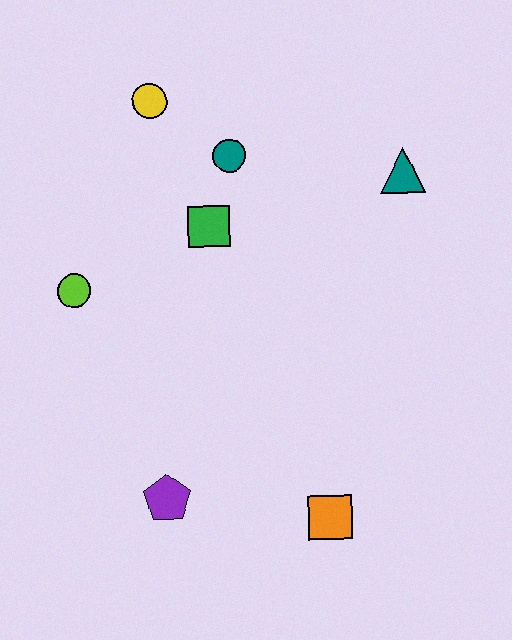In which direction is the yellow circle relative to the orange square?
The yellow circle is above the orange square.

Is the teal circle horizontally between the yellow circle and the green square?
No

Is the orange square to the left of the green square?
No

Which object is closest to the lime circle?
The green square is closest to the lime circle.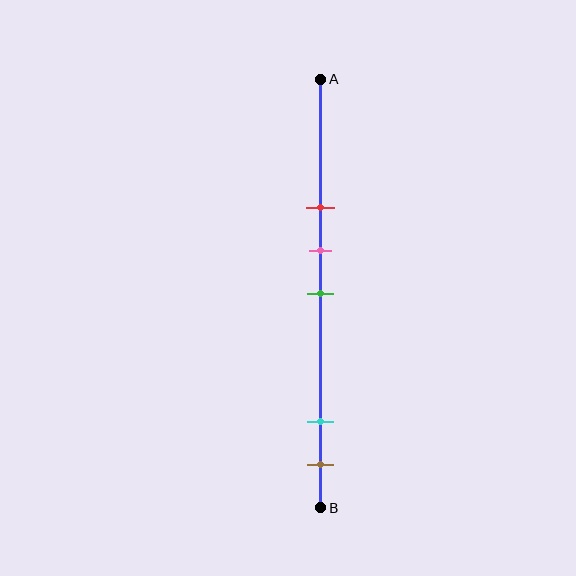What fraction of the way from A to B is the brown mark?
The brown mark is approximately 90% (0.9) of the way from A to B.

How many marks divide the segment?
There are 5 marks dividing the segment.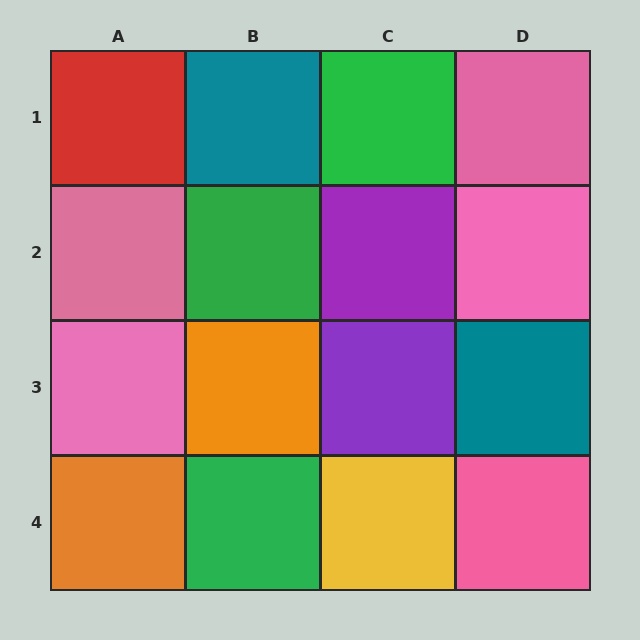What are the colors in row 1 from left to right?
Red, teal, green, pink.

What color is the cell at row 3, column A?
Pink.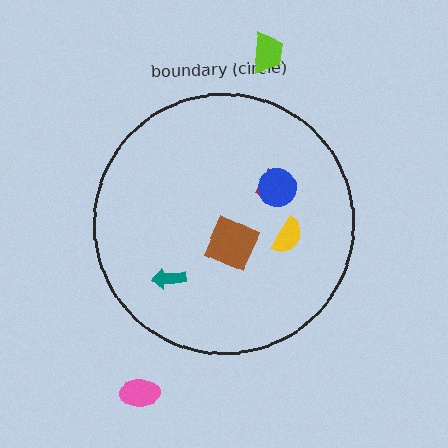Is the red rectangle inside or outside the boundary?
Inside.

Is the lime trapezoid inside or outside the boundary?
Outside.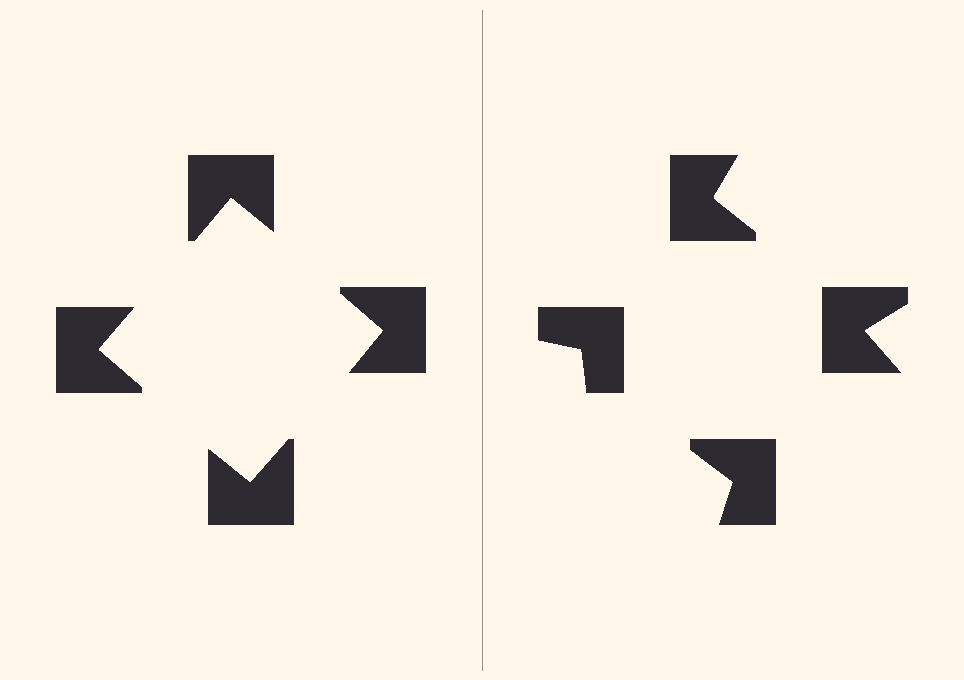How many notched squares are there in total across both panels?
8 — 4 on each side.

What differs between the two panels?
The notched squares are positioned identically on both sides; only the wedge orientations differ. On the left they align to a square; on the right they are misaligned.